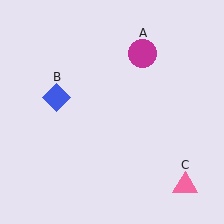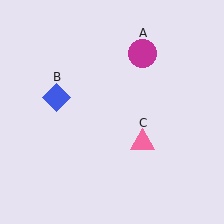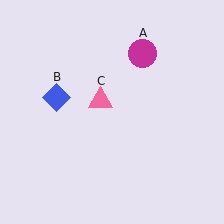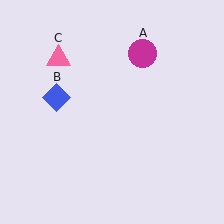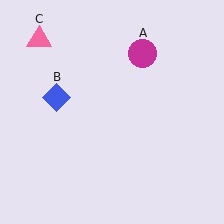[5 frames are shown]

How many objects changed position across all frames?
1 object changed position: pink triangle (object C).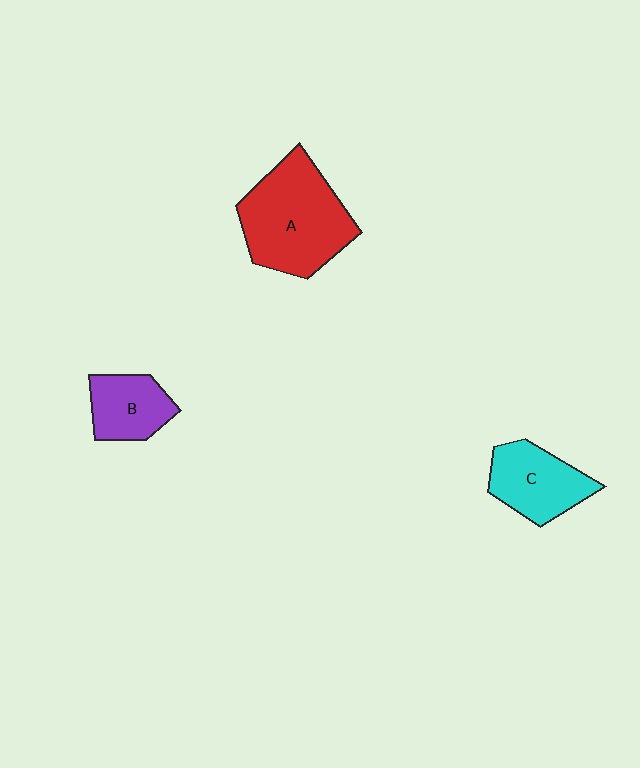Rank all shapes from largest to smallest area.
From largest to smallest: A (red), C (cyan), B (purple).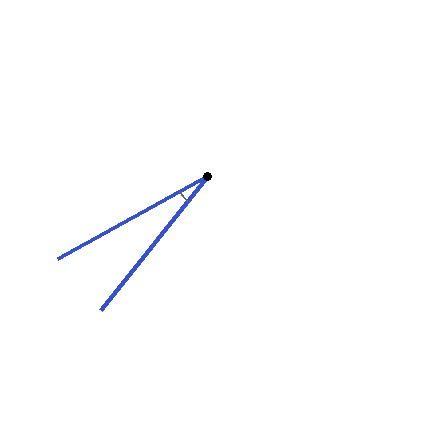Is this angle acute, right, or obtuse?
It is acute.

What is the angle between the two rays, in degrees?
Approximately 23 degrees.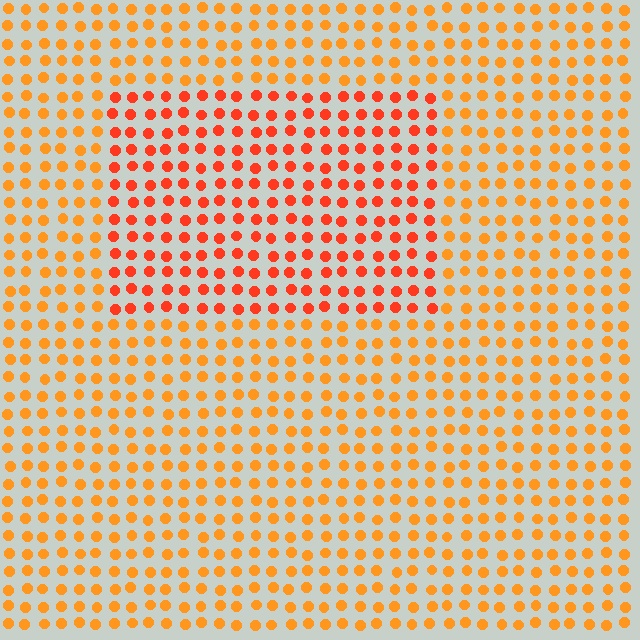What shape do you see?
I see a rectangle.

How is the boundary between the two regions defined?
The boundary is defined purely by a slight shift in hue (about 25 degrees). Spacing, size, and orientation are identical on both sides.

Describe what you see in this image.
The image is filled with small orange elements in a uniform arrangement. A rectangle-shaped region is visible where the elements are tinted to a slightly different hue, forming a subtle color boundary.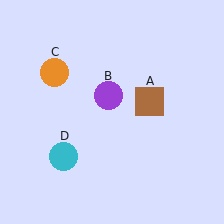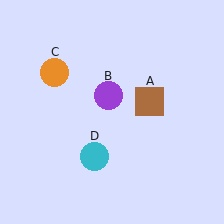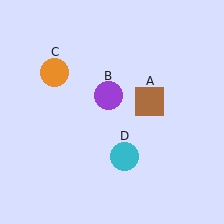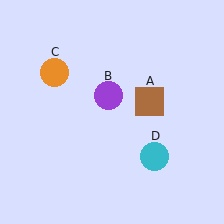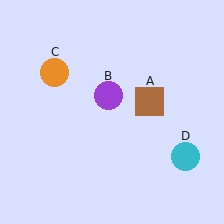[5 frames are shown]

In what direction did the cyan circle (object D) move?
The cyan circle (object D) moved right.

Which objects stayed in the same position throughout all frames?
Brown square (object A) and purple circle (object B) and orange circle (object C) remained stationary.